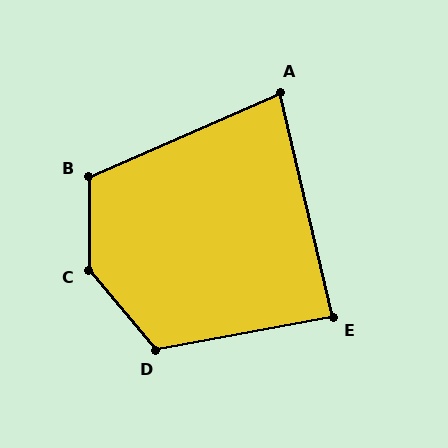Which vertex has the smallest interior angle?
A, at approximately 79 degrees.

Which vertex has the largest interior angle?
C, at approximately 140 degrees.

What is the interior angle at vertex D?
Approximately 120 degrees (obtuse).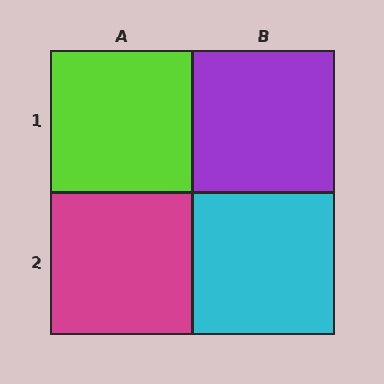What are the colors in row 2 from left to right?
Magenta, cyan.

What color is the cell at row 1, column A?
Lime.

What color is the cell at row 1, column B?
Purple.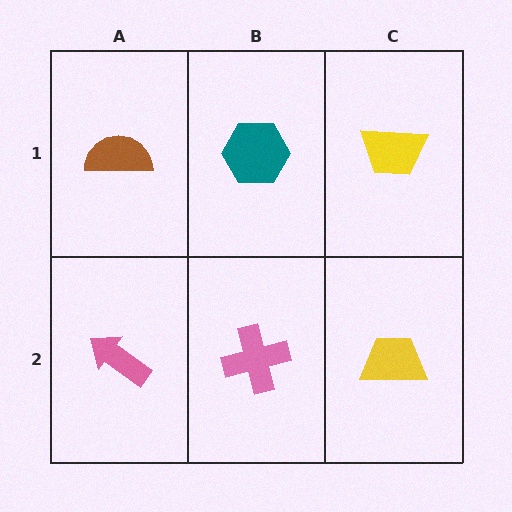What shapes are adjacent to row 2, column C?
A yellow trapezoid (row 1, column C), a pink cross (row 2, column B).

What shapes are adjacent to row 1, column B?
A pink cross (row 2, column B), a brown semicircle (row 1, column A), a yellow trapezoid (row 1, column C).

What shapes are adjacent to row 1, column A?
A pink arrow (row 2, column A), a teal hexagon (row 1, column B).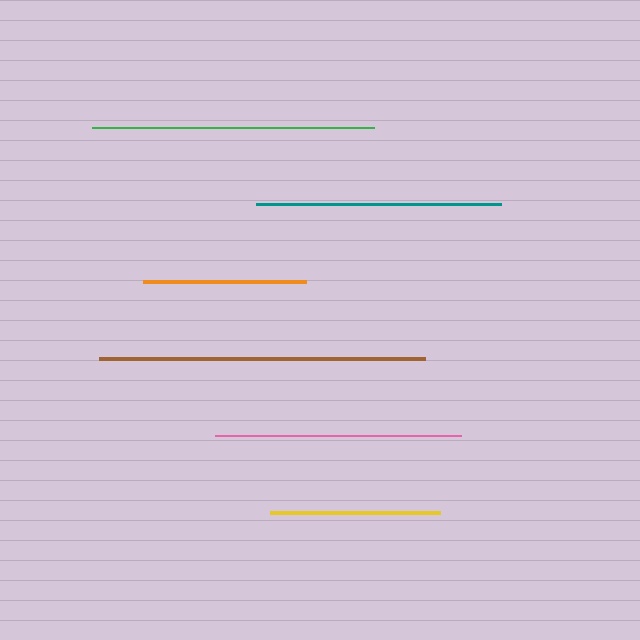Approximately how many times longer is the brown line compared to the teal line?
The brown line is approximately 1.3 times the length of the teal line.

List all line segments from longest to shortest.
From longest to shortest: brown, green, pink, teal, yellow, orange.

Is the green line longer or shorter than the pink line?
The green line is longer than the pink line.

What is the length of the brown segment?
The brown segment is approximately 326 pixels long.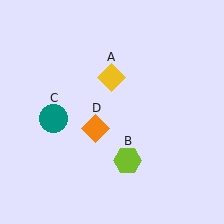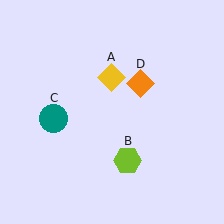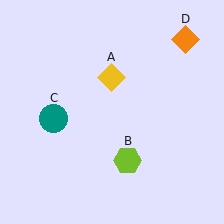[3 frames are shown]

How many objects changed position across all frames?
1 object changed position: orange diamond (object D).